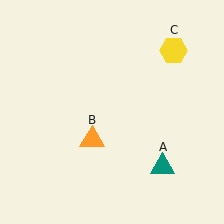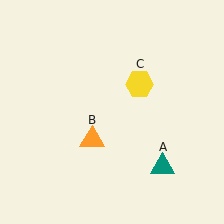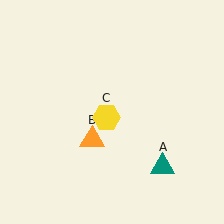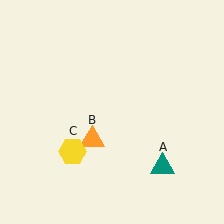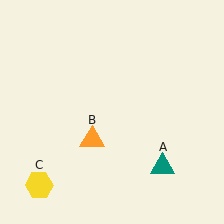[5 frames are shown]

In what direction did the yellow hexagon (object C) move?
The yellow hexagon (object C) moved down and to the left.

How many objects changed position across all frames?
1 object changed position: yellow hexagon (object C).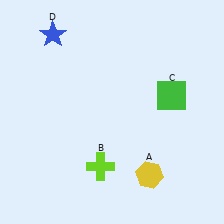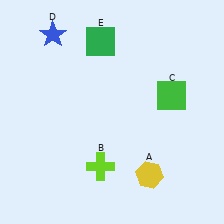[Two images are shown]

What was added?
A green square (E) was added in Image 2.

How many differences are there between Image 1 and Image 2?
There is 1 difference between the two images.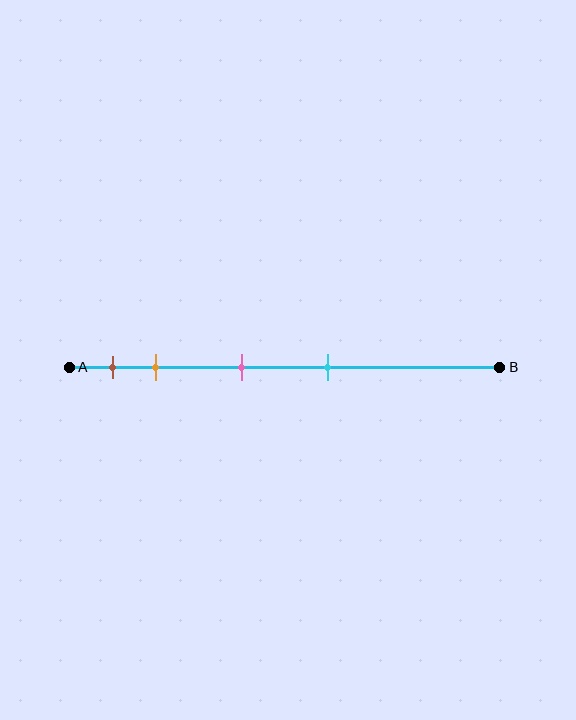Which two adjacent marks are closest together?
The brown and orange marks are the closest adjacent pair.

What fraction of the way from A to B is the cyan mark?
The cyan mark is approximately 60% (0.6) of the way from A to B.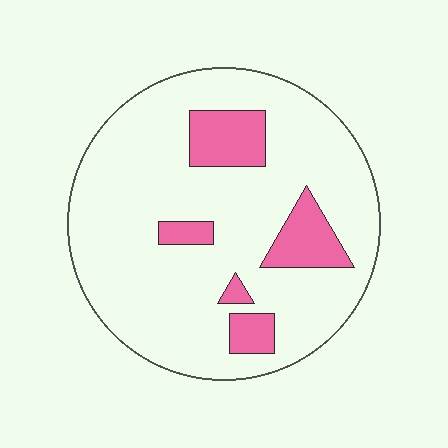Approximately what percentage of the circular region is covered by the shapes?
Approximately 15%.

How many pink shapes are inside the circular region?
5.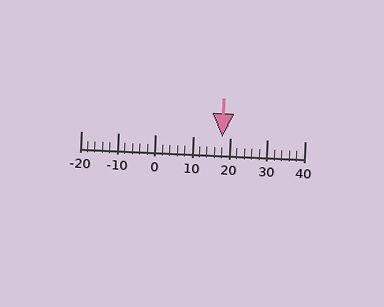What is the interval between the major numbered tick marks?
The major tick marks are spaced 10 units apart.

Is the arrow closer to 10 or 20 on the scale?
The arrow is closer to 20.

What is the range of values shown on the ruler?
The ruler shows values from -20 to 40.